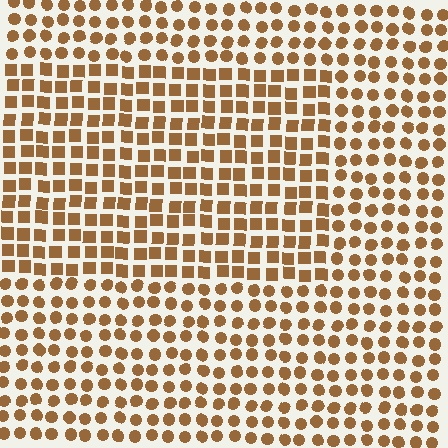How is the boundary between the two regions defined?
The boundary is defined by a change in element shape: squares inside vs. circles outside. All elements share the same color and spacing.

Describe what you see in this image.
The image is filled with small brown elements arranged in a uniform grid. A rectangle-shaped region contains squares, while the surrounding area contains circles. The boundary is defined purely by the change in element shape.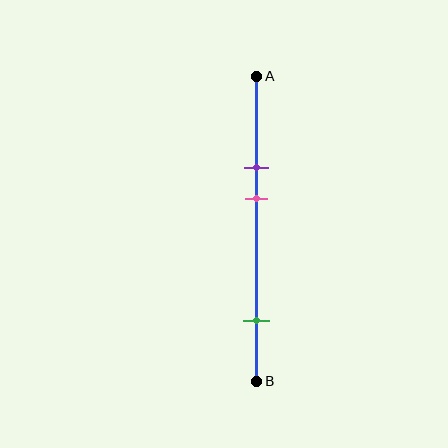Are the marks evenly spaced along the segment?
No, the marks are not evenly spaced.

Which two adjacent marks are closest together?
The purple and pink marks are the closest adjacent pair.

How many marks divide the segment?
There are 3 marks dividing the segment.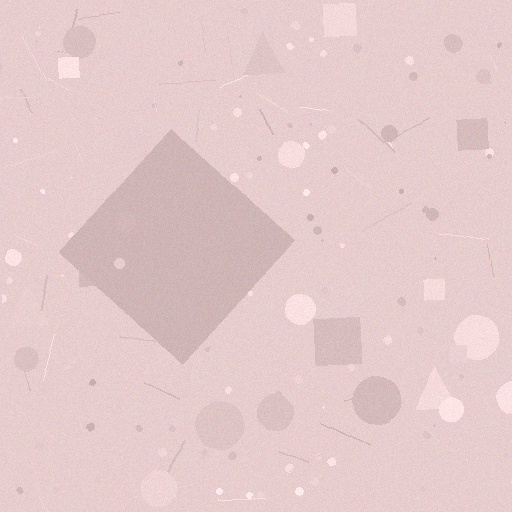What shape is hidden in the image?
A diamond is hidden in the image.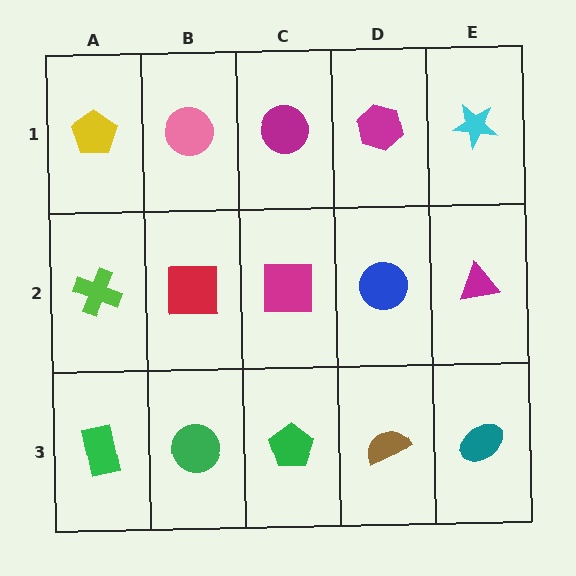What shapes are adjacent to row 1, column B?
A red square (row 2, column B), a yellow pentagon (row 1, column A), a magenta circle (row 1, column C).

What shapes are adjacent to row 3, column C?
A magenta square (row 2, column C), a green circle (row 3, column B), a brown semicircle (row 3, column D).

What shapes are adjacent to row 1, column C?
A magenta square (row 2, column C), a pink circle (row 1, column B), a magenta hexagon (row 1, column D).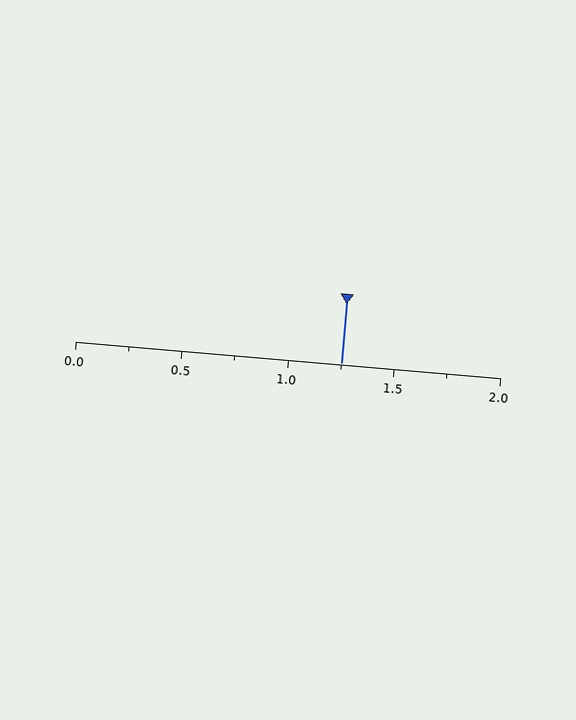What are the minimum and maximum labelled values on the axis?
The axis runs from 0.0 to 2.0.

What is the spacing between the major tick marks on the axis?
The major ticks are spaced 0.5 apart.